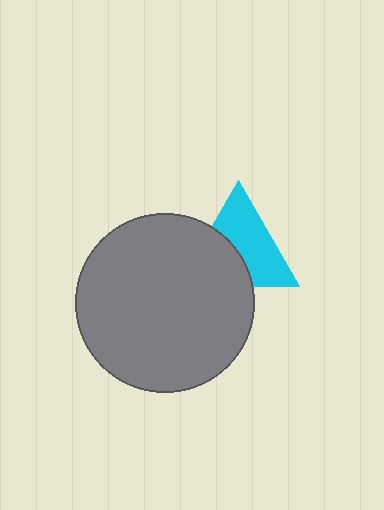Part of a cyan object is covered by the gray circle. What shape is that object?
It is a triangle.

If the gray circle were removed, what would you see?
You would see the complete cyan triangle.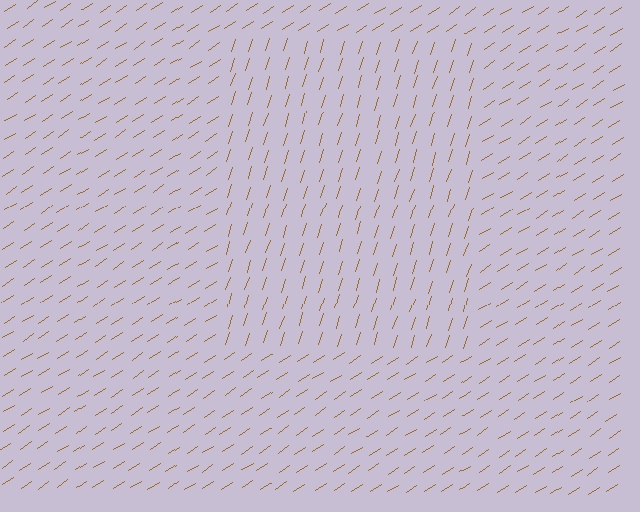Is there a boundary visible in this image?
Yes, there is a texture boundary formed by a change in line orientation.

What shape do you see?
I see a rectangle.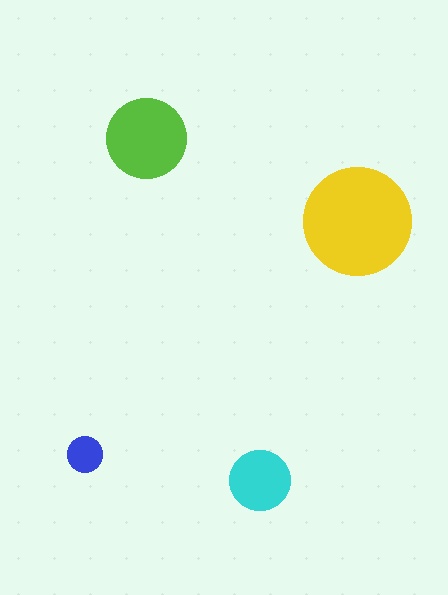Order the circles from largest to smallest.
the yellow one, the lime one, the cyan one, the blue one.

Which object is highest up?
The lime circle is topmost.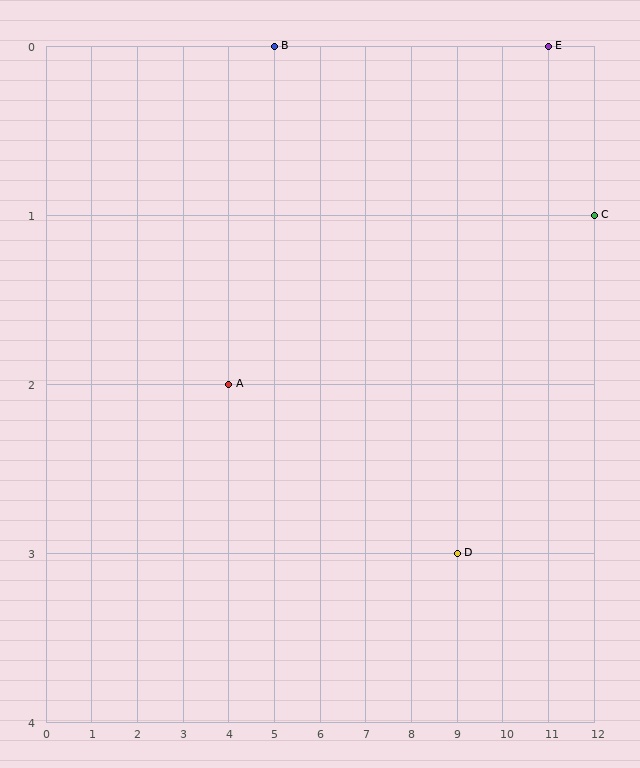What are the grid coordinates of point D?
Point D is at grid coordinates (9, 3).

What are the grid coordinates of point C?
Point C is at grid coordinates (12, 1).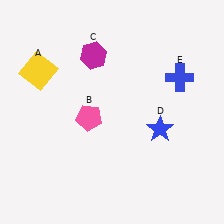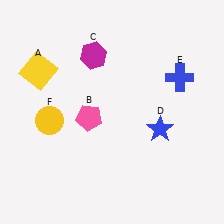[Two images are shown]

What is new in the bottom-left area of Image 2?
A yellow circle (F) was added in the bottom-left area of Image 2.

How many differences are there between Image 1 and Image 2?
There is 1 difference between the two images.